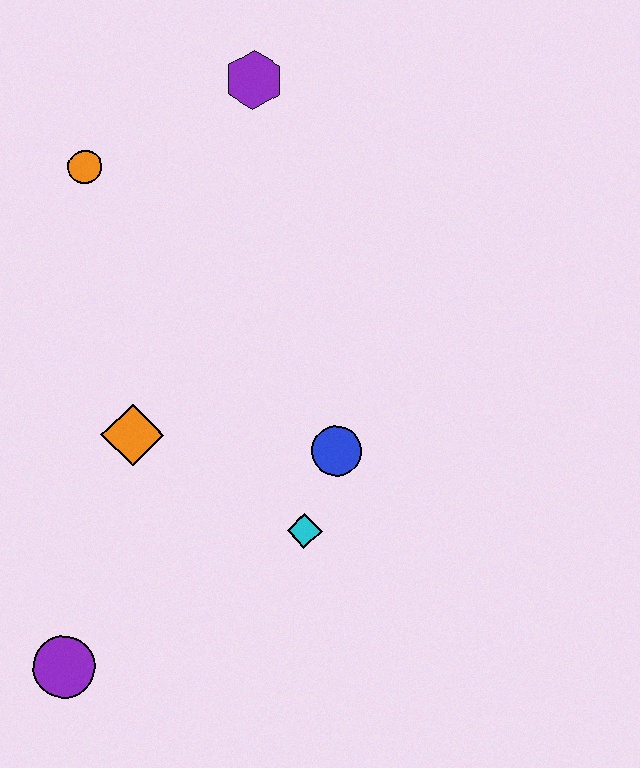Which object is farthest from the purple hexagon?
The purple circle is farthest from the purple hexagon.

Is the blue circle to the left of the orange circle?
No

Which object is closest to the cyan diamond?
The blue circle is closest to the cyan diamond.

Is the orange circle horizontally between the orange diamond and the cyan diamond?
No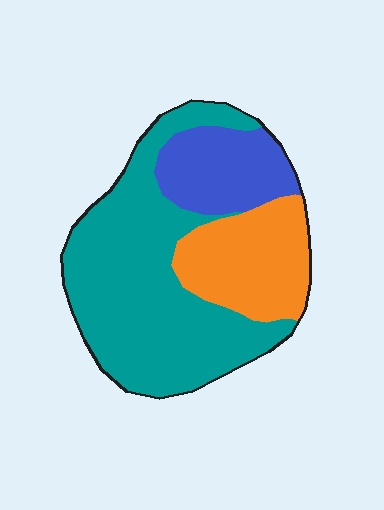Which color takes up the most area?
Teal, at roughly 60%.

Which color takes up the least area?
Blue, at roughly 20%.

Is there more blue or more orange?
Orange.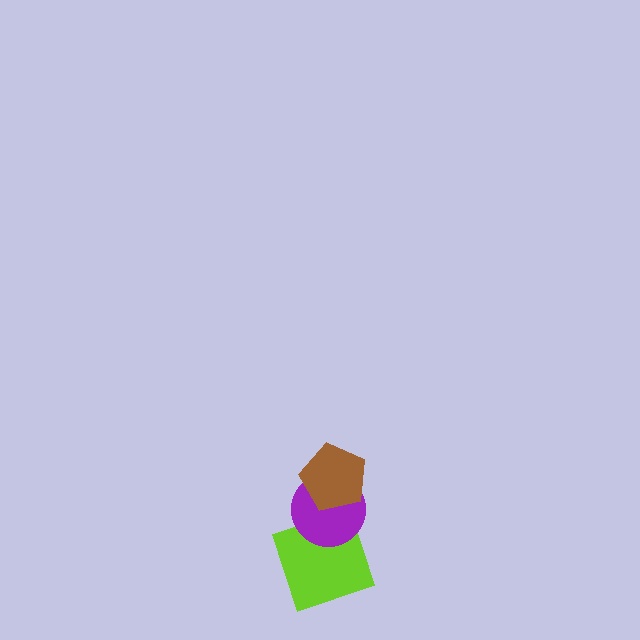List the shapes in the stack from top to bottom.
From top to bottom: the brown pentagon, the purple circle, the lime square.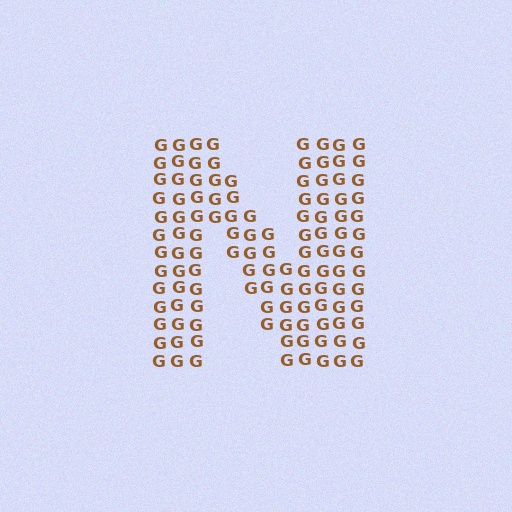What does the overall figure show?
The overall figure shows the letter N.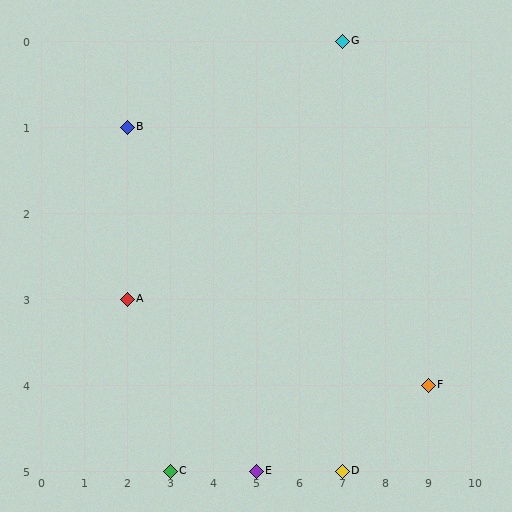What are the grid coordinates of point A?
Point A is at grid coordinates (2, 3).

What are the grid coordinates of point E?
Point E is at grid coordinates (5, 5).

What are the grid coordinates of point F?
Point F is at grid coordinates (9, 4).